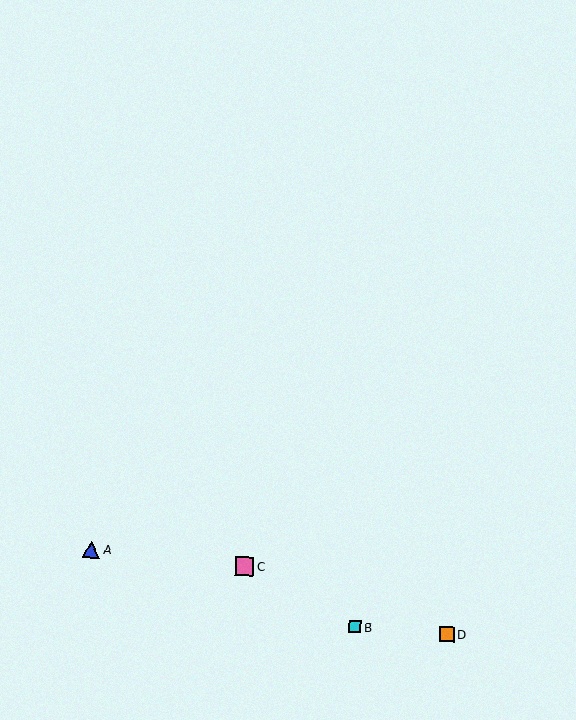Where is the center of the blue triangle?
The center of the blue triangle is at (91, 550).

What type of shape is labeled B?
Shape B is a cyan square.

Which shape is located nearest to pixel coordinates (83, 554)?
The blue triangle (labeled A) at (91, 550) is nearest to that location.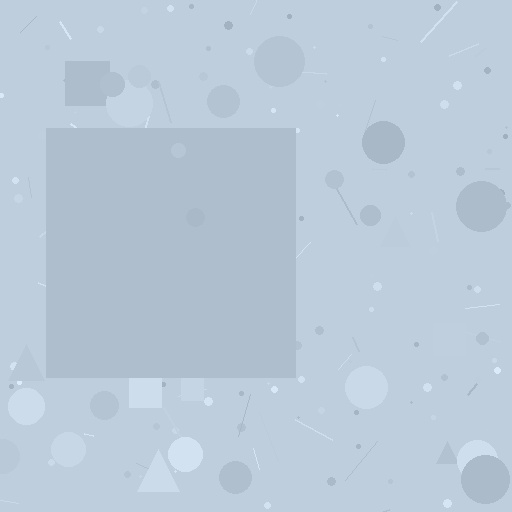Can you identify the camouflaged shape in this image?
The camouflaged shape is a square.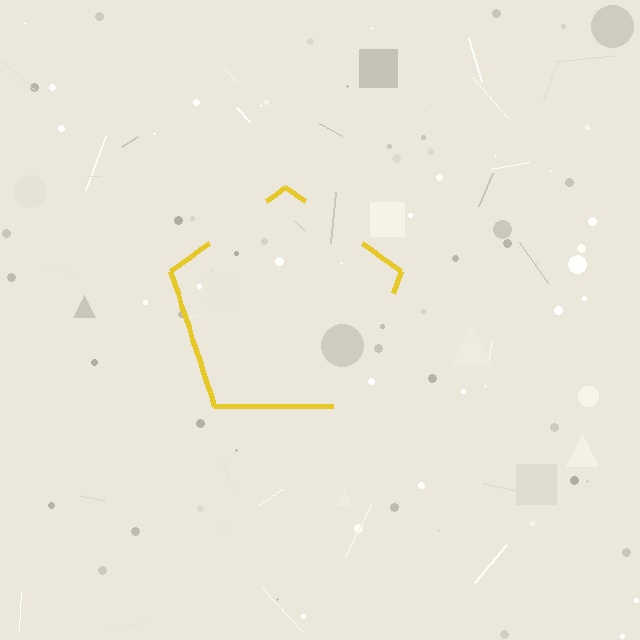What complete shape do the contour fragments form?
The contour fragments form a pentagon.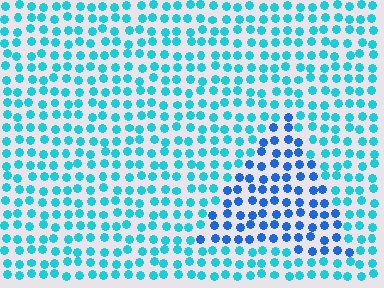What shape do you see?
I see a triangle.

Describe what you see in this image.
The image is filled with small cyan elements in a uniform arrangement. A triangle-shaped region is visible where the elements are tinted to a slightly different hue, forming a subtle color boundary.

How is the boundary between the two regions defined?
The boundary is defined purely by a slight shift in hue (about 33 degrees). Spacing, size, and orientation are identical on both sides.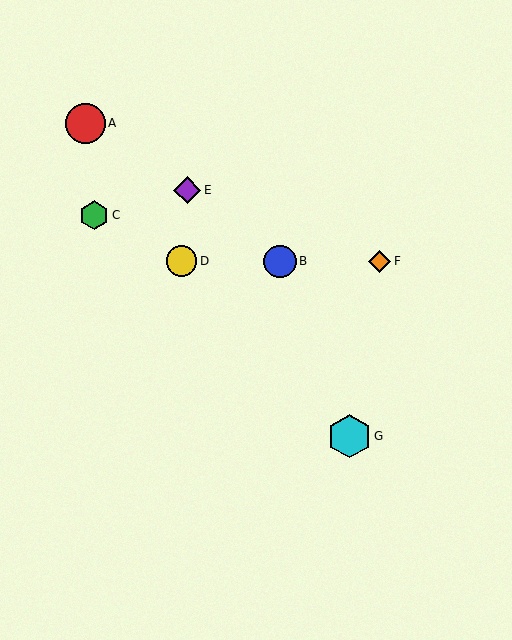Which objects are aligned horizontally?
Objects B, D, F are aligned horizontally.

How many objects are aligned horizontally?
3 objects (B, D, F) are aligned horizontally.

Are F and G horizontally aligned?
No, F is at y≈261 and G is at y≈436.